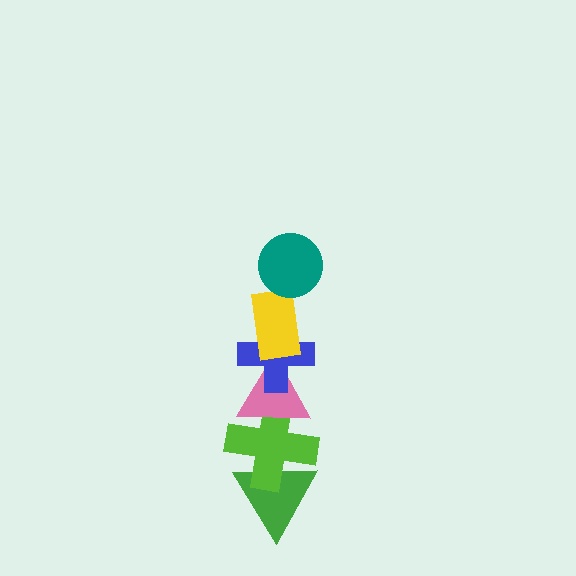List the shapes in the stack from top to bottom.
From top to bottom: the teal circle, the yellow rectangle, the blue cross, the pink triangle, the lime cross, the green triangle.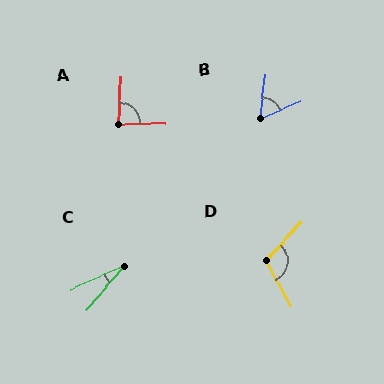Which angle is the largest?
D, at approximately 109 degrees.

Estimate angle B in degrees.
Approximately 59 degrees.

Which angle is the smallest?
C, at approximately 26 degrees.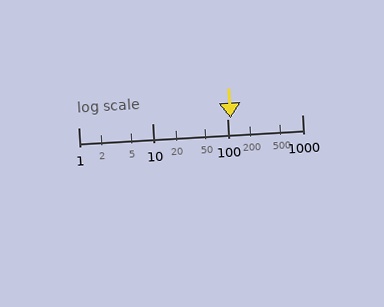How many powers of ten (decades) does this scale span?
The scale spans 3 decades, from 1 to 1000.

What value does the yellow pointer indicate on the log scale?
The pointer indicates approximately 110.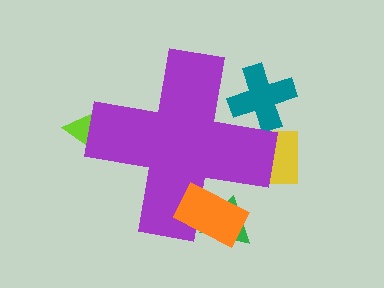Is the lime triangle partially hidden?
Yes, the lime triangle is partially hidden behind the purple cross.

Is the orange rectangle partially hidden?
No, the orange rectangle is fully visible.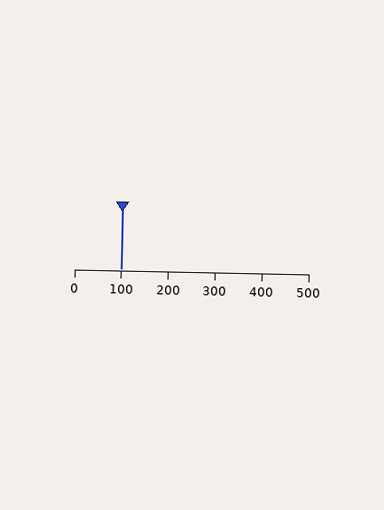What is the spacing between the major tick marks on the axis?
The major ticks are spaced 100 apart.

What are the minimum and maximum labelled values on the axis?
The axis runs from 0 to 500.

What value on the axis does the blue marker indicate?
The marker indicates approximately 100.